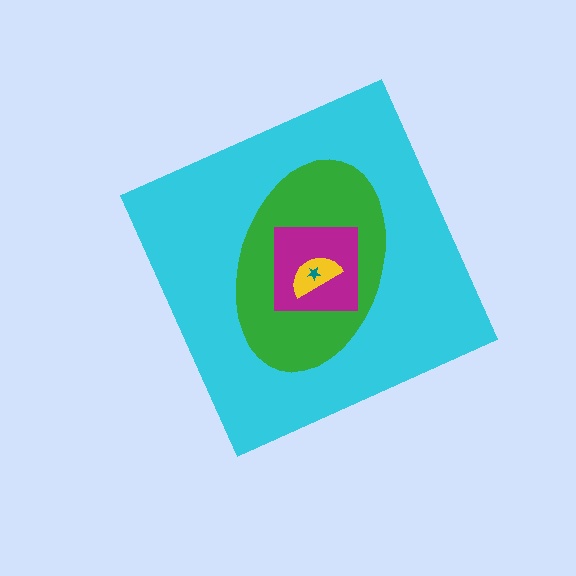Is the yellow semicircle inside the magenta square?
Yes.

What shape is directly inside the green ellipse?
The magenta square.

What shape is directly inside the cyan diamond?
The green ellipse.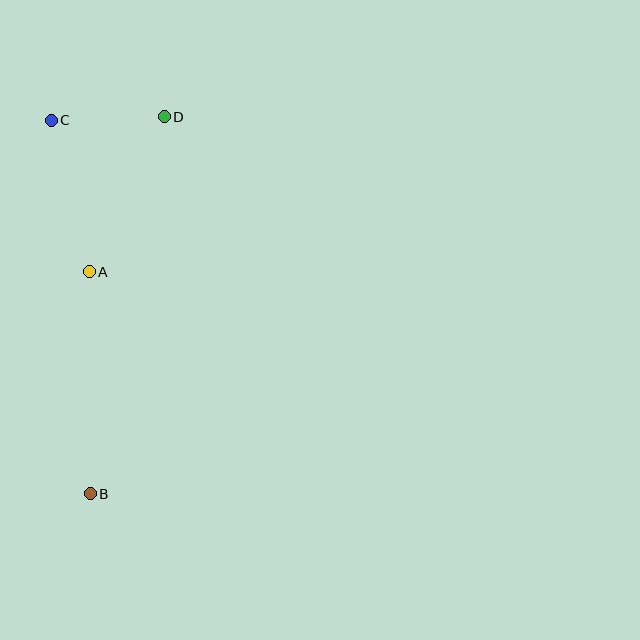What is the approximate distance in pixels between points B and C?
The distance between B and C is approximately 376 pixels.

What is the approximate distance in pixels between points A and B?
The distance between A and B is approximately 222 pixels.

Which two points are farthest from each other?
Points B and D are farthest from each other.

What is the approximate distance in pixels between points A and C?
The distance between A and C is approximately 156 pixels.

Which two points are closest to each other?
Points C and D are closest to each other.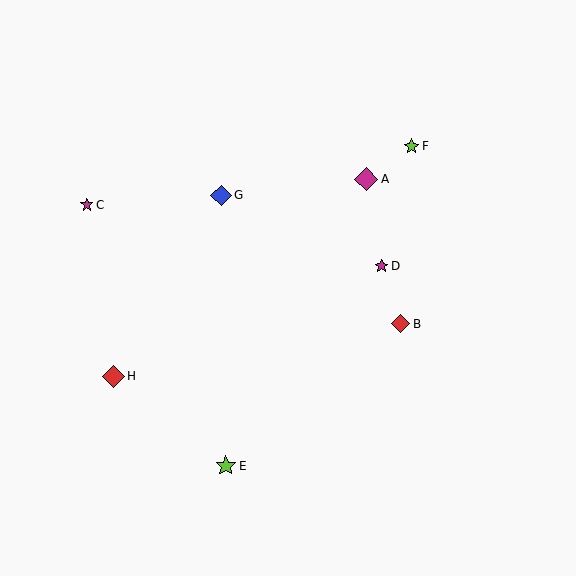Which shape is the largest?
The magenta diamond (labeled A) is the largest.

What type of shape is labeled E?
Shape E is a lime star.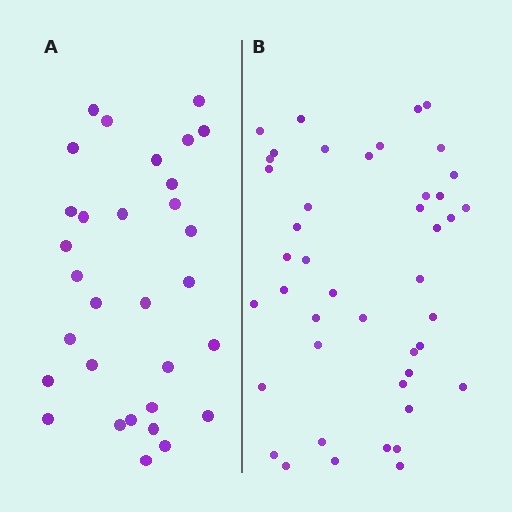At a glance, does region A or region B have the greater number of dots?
Region B (the right region) has more dots.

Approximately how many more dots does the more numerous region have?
Region B has approximately 15 more dots than region A.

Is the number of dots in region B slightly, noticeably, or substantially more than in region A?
Region B has noticeably more, but not dramatically so. The ratio is roughly 1.4 to 1.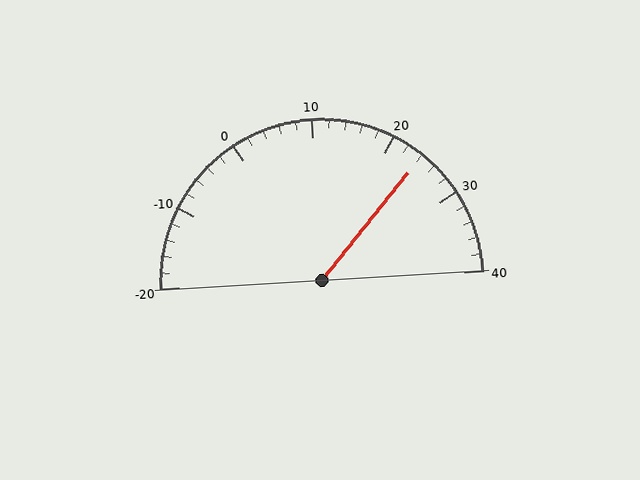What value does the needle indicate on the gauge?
The needle indicates approximately 24.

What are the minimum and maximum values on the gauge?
The gauge ranges from -20 to 40.